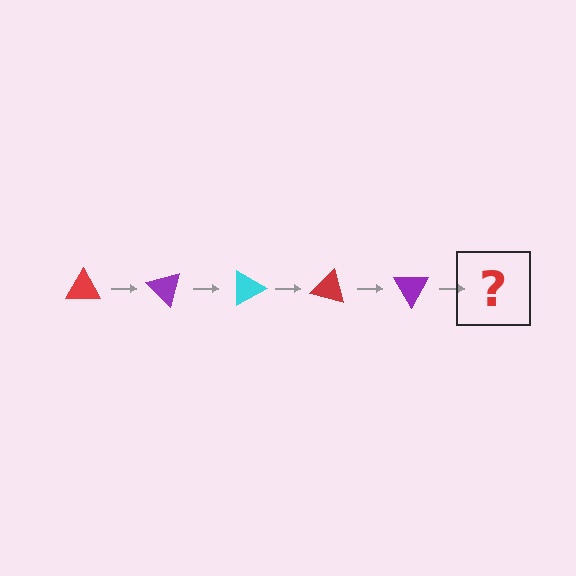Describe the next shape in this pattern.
It should be a cyan triangle, rotated 225 degrees from the start.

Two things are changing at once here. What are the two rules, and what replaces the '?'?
The two rules are that it rotates 45 degrees each step and the color cycles through red, purple, and cyan. The '?' should be a cyan triangle, rotated 225 degrees from the start.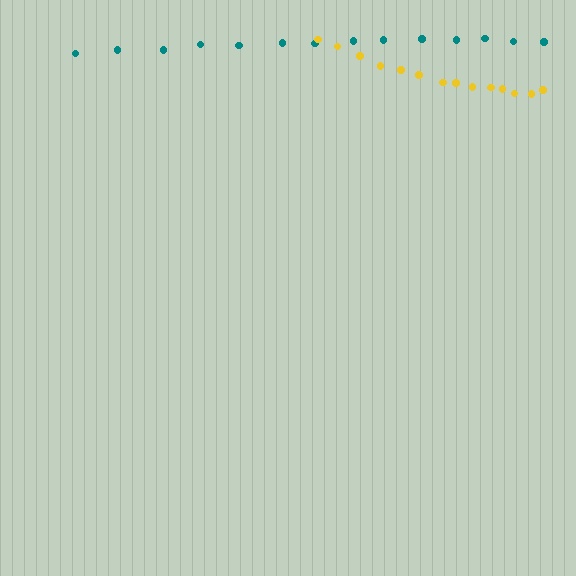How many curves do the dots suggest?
There are 2 distinct paths.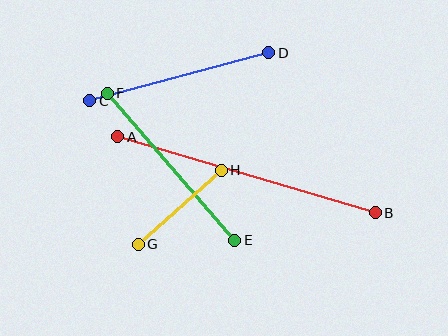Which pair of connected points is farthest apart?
Points A and B are farthest apart.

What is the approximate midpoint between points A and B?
The midpoint is at approximately (246, 175) pixels.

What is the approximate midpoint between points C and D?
The midpoint is at approximately (179, 77) pixels.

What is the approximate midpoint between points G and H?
The midpoint is at approximately (180, 207) pixels.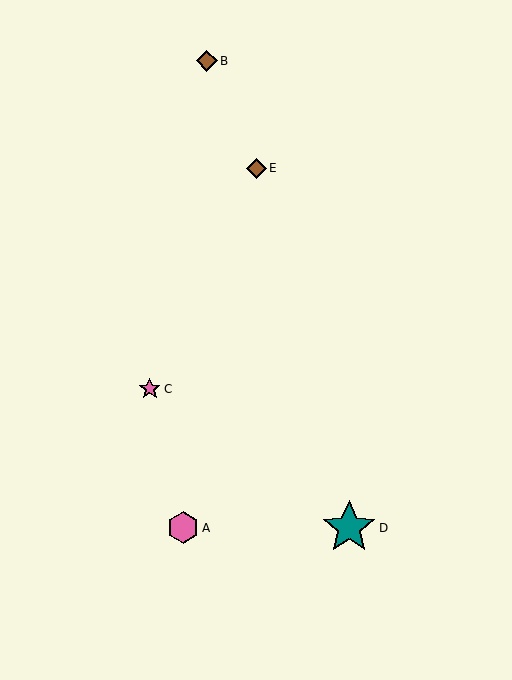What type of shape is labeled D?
Shape D is a teal star.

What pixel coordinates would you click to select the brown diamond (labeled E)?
Click at (256, 168) to select the brown diamond E.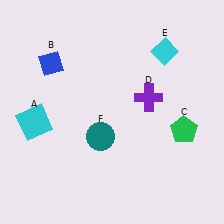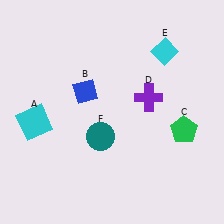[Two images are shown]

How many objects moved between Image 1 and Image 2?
1 object moved between the two images.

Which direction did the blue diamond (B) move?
The blue diamond (B) moved right.